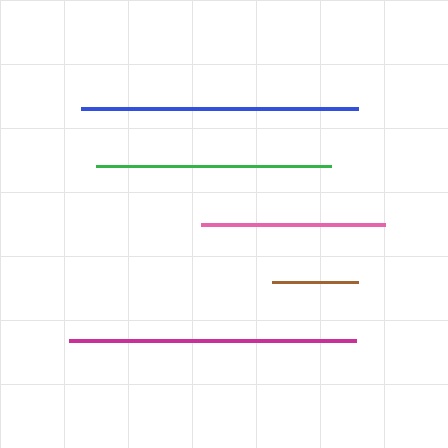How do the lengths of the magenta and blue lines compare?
The magenta and blue lines are approximately the same length.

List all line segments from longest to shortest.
From longest to shortest: magenta, blue, green, pink, brown.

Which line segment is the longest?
The magenta line is the longest at approximately 287 pixels.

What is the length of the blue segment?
The blue segment is approximately 277 pixels long.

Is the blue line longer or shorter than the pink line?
The blue line is longer than the pink line.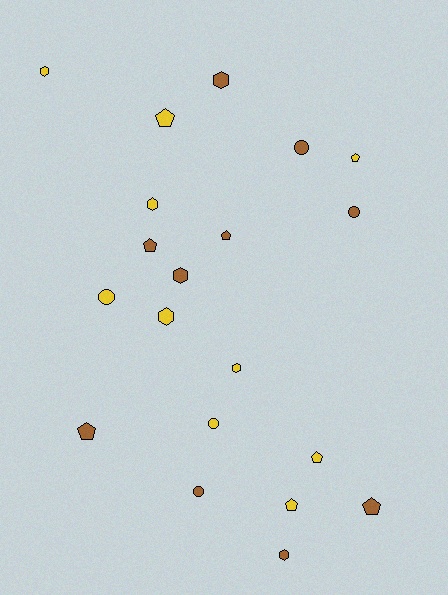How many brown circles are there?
There are 3 brown circles.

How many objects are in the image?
There are 20 objects.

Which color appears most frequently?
Yellow, with 10 objects.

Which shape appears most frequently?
Pentagon, with 8 objects.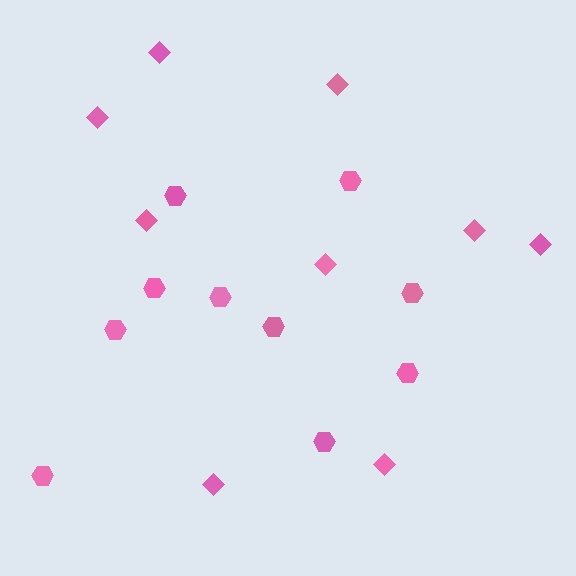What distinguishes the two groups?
There are 2 groups: one group of diamonds (9) and one group of hexagons (10).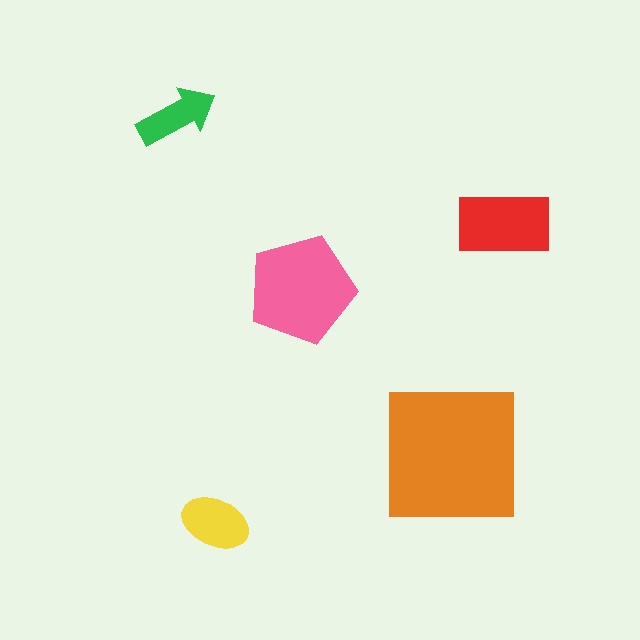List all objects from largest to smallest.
The orange square, the pink pentagon, the red rectangle, the yellow ellipse, the green arrow.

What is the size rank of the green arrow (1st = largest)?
5th.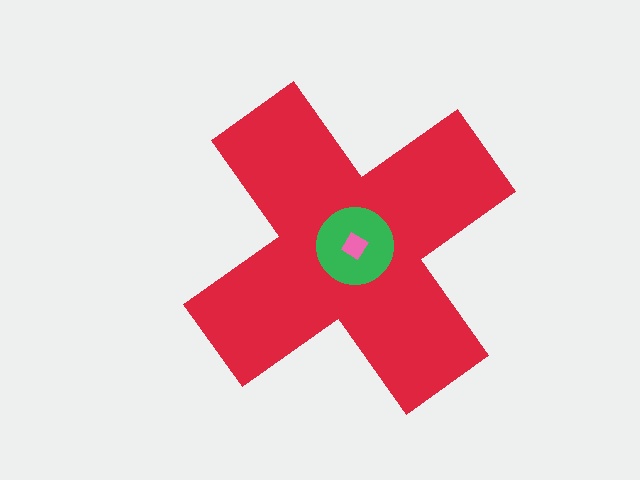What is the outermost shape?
The red cross.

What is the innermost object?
The pink diamond.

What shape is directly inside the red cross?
The green circle.